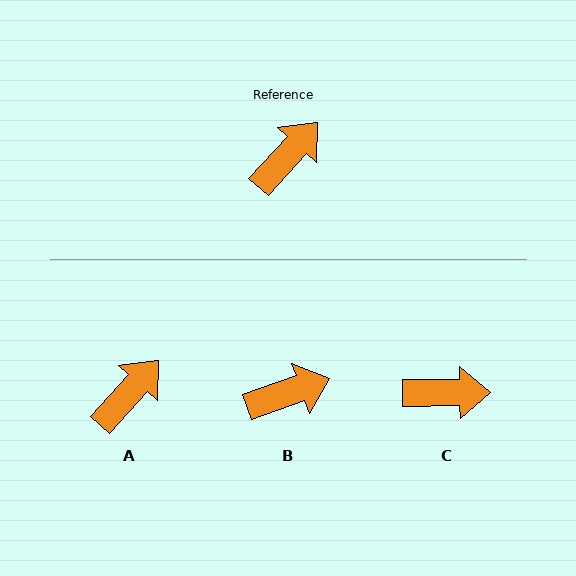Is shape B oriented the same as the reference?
No, it is off by about 28 degrees.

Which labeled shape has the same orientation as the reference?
A.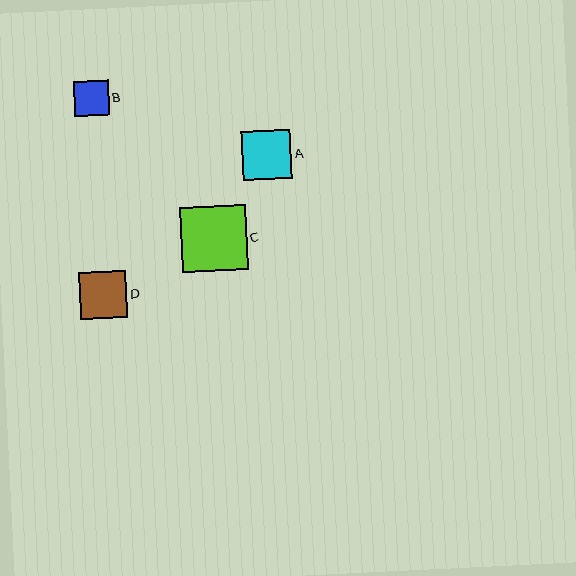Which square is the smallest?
Square B is the smallest with a size of approximately 35 pixels.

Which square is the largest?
Square C is the largest with a size of approximately 65 pixels.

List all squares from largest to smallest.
From largest to smallest: C, A, D, B.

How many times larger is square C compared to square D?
Square C is approximately 1.4 times the size of square D.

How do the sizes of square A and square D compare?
Square A and square D are approximately the same size.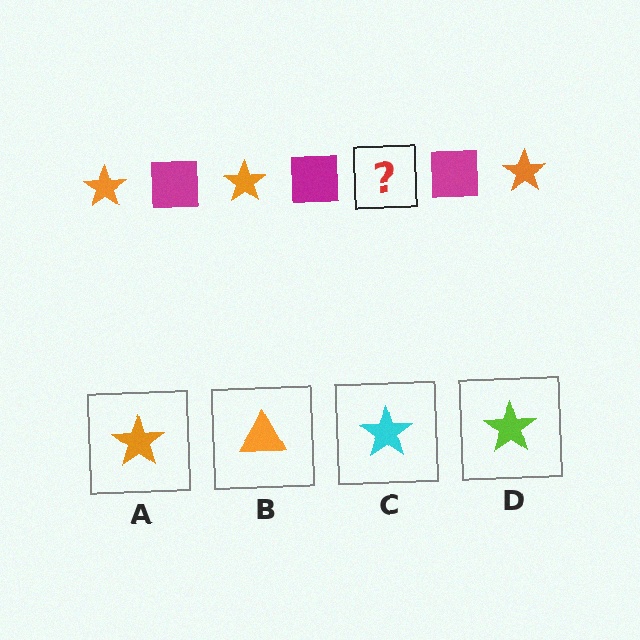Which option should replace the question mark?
Option A.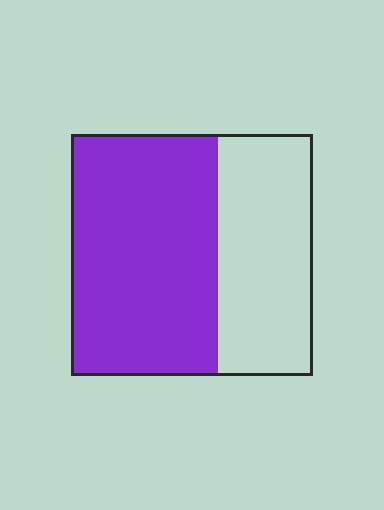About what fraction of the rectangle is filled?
About three fifths (3/5).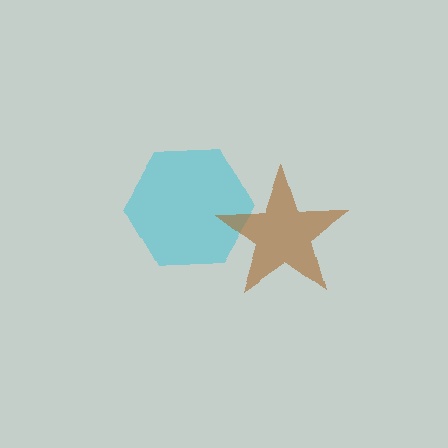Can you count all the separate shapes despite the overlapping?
Yes, there are 2 separate shapes.